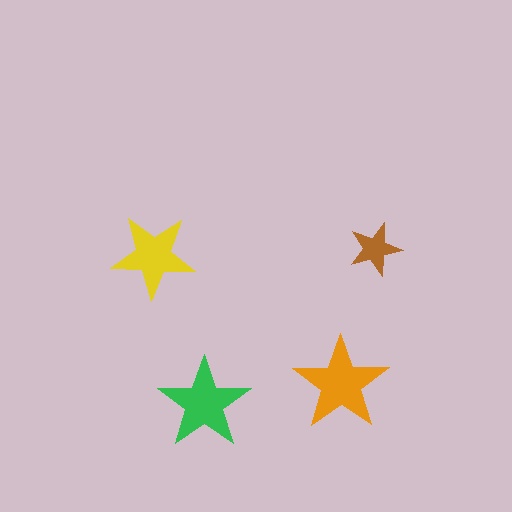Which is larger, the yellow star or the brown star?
The yellow one.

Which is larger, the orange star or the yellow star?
The orange one.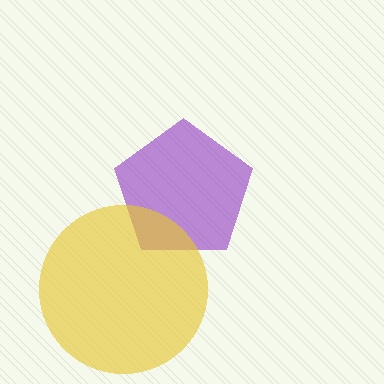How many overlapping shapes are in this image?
There are 2 overlapping shapes in the image.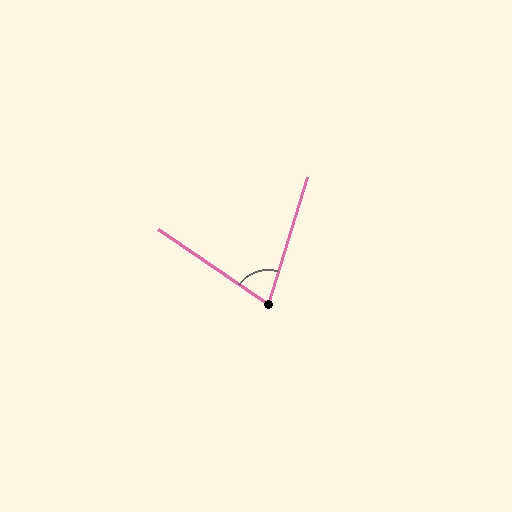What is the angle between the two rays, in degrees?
Approximately 73 degrees.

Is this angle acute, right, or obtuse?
It is acute.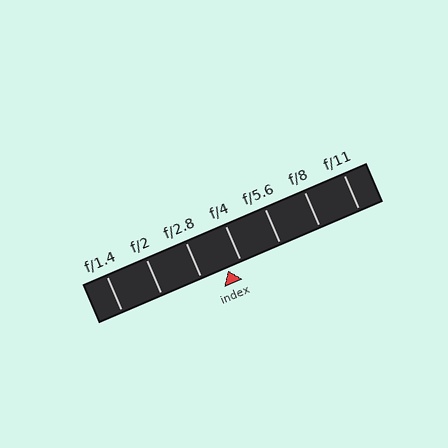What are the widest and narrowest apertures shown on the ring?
The widest aperture shown is f/1.4 and the narrowest is f/11.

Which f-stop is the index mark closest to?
The index mark is closest to f/4.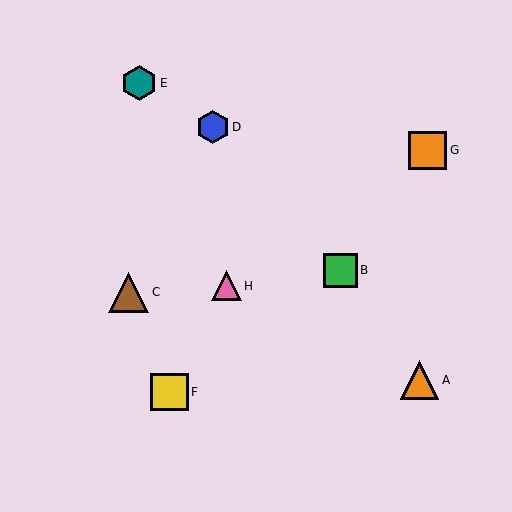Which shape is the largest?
The brown triangle (labeled C) is the largest.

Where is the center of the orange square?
The center of the orange square is at (427, 150).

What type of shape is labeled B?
Shape B is a green square.